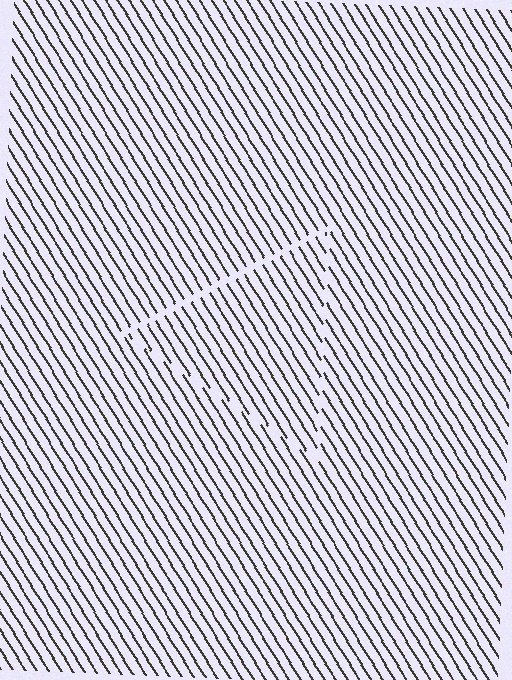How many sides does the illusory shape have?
3 sides — the line-ends trace a triangle.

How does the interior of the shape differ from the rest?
The interior of the shape contains the same grating, shifted by half a period — the contour is defined by the phase discontinuity where line-ends from the inner and outer gratings abut.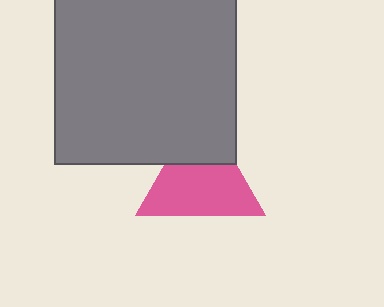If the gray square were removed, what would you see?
You would see the complete pink triangle.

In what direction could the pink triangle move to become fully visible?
The pink triangle could move down. That would shift it out from behind the gray square entirely.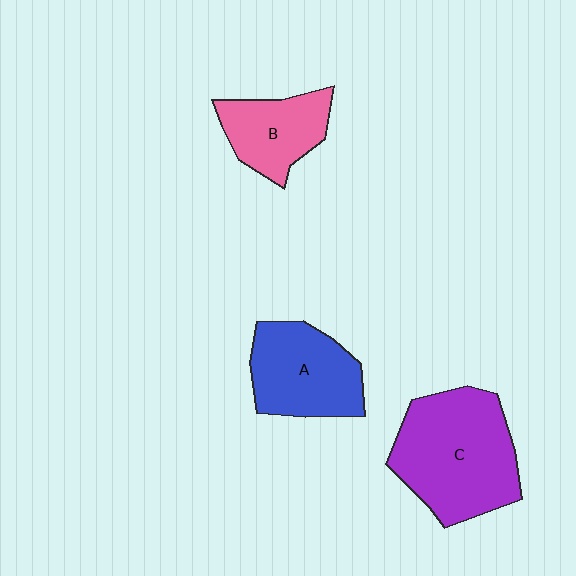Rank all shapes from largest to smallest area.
From largest to smallest: C (purple), A (blue), B (pink).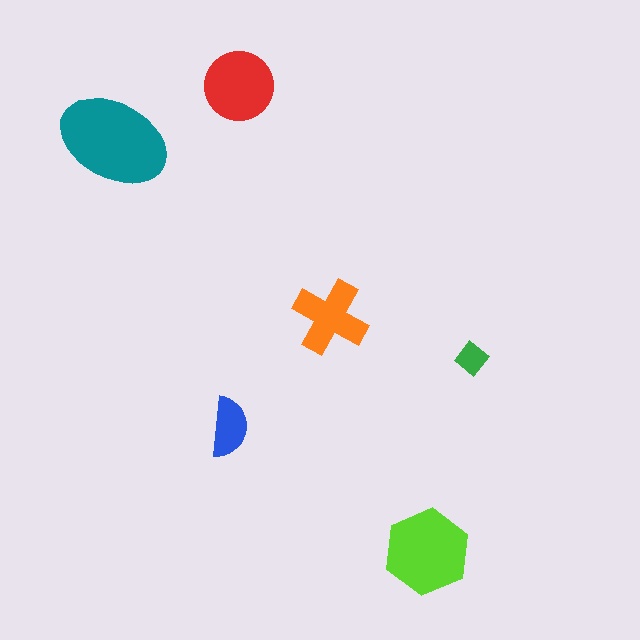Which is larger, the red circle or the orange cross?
The red circle.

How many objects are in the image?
There are 6 objects in the image.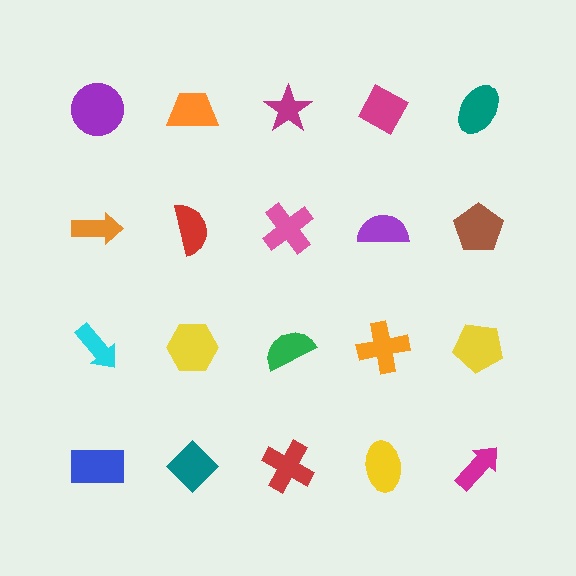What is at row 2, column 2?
A red semicircle.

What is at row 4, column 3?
A red cross.